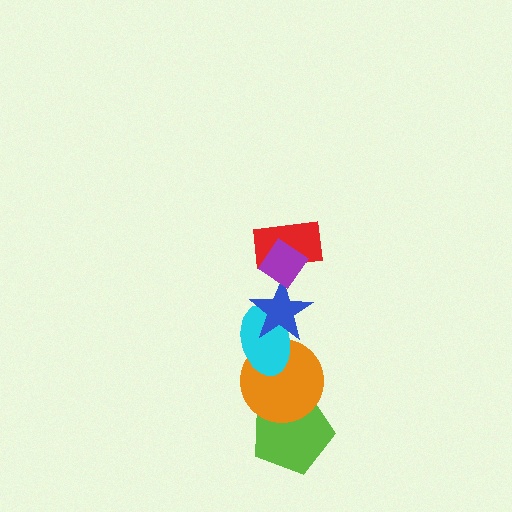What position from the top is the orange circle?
The orange circle is 5th from the top.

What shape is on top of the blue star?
The red rectangle is on top of the blue star.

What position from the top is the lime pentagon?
The lime pentagon is 6th from the top.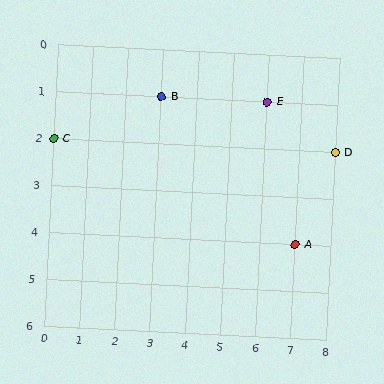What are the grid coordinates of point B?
Point B is at grid coordinates (3, 1).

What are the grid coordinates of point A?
Point A is at grid coordinates (7, 4).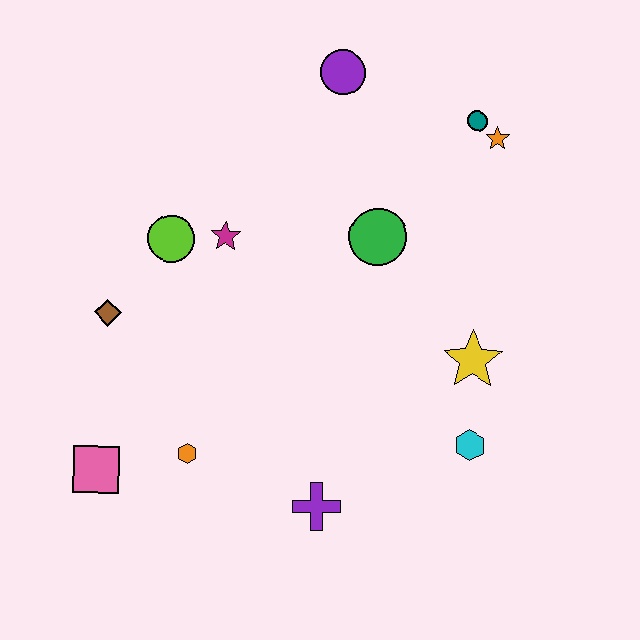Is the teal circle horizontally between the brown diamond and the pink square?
No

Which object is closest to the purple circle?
The teal circle is closest to the purple circle.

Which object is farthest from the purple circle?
The pink square is farthest from the purple circle.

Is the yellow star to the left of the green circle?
No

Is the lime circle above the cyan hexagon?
Yes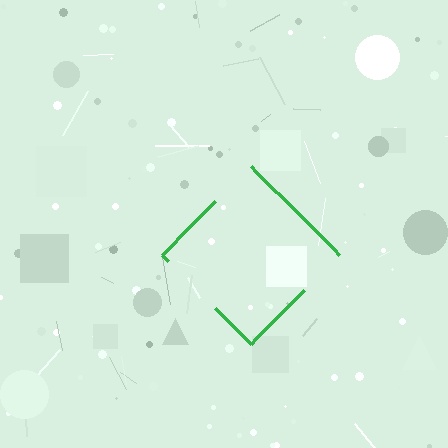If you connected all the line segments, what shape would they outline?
They would outline a diamond.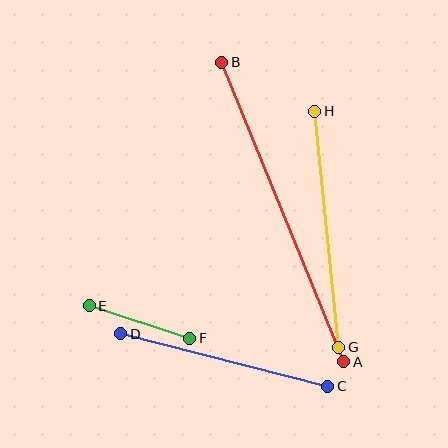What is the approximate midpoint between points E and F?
The midpoint is at approximately (140, 322) pixels.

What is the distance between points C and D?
The distance is approximately 213 pixels.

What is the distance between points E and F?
The distance is approximately 106 pixels.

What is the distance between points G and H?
The distance is approximately 237 pixels.